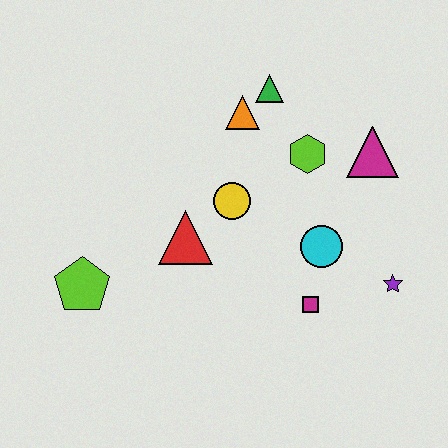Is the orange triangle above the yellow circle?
Yes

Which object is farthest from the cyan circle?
The lime pentagon is farthest from the cyan circle.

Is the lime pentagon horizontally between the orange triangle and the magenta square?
No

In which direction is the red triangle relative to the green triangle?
The red triangle is below the green triangle.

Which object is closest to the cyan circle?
The magenta square is closest to the cyan circle.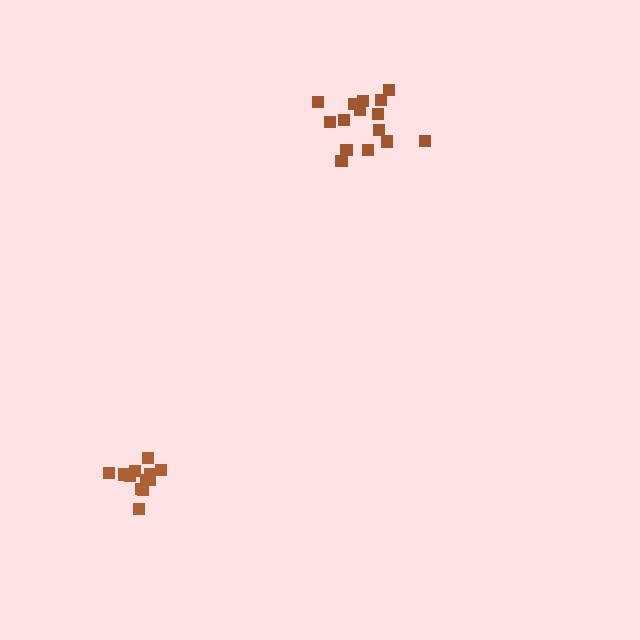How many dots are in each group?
Group 1: 12 dots, Group 2: 15 dots (27 total).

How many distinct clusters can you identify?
There are 2 distinct clusters.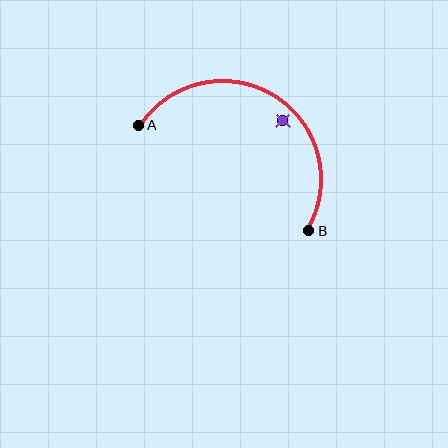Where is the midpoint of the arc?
The arc midpoint is the point on the curve farthest from the straight line joining A and B. It sits above that line.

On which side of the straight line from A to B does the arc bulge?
The arc bulges above the straight line connecting A and B.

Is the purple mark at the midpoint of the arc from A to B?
No — the purple mark does not lie on the arc at all. It sits slightly inside the curve.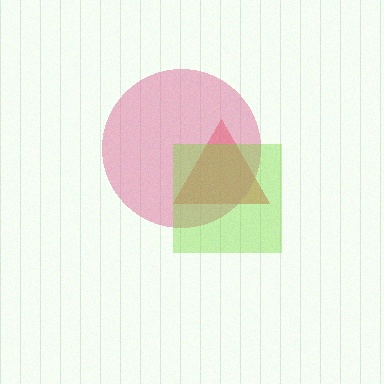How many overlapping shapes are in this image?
There are 3 overlapping shapes in the image.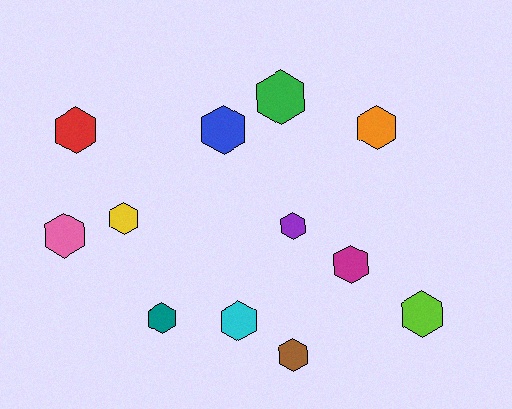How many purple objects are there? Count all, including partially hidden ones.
There is 1 purple object.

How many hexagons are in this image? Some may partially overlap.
There are 12 hexagons.